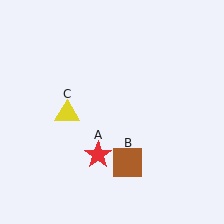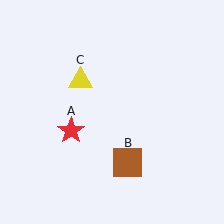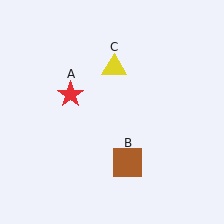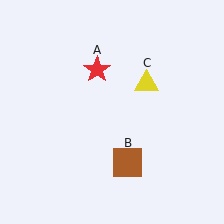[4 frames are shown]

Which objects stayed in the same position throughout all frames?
Brown square (object B) remained stationary.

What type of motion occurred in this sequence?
The red star (object A), yellow triangle (object C) rotated clockwise around the center of the scene.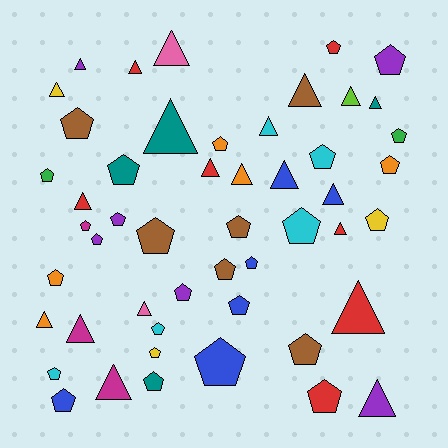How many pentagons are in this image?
There are 29 pentagons.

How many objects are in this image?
There are 50 objects.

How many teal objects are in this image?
There are 4 teal objects.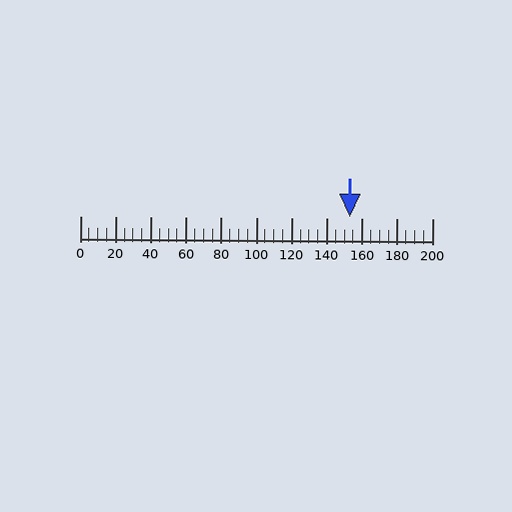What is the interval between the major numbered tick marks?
The major tick marks are spaced 20 units apart.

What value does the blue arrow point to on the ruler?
The blue arrow points to approximately 153.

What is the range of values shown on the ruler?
The ruler shows values from 0 to 200.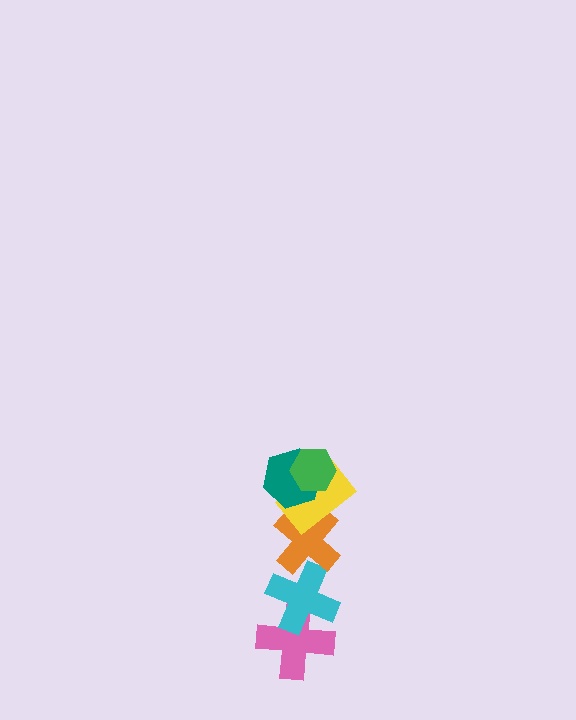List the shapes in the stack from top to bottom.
From top to bottom: the green hexagon, the teal hexagon, the yellow rectangle, the orange cross, the cyan cross, the pink cross.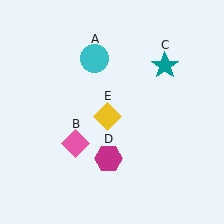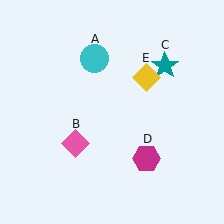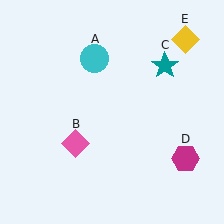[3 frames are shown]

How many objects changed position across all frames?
2 objects changed position: magenta hexagon (object D), yellow diamond (object E).